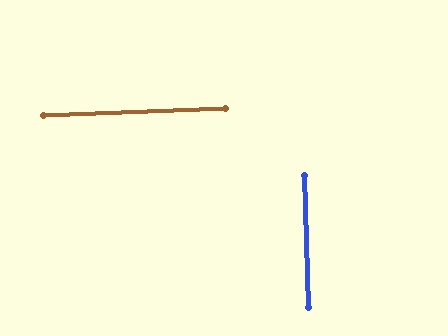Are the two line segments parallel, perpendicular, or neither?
Perpendicular — they meet at approximately 89°.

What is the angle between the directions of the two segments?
Approximately 89 degrees.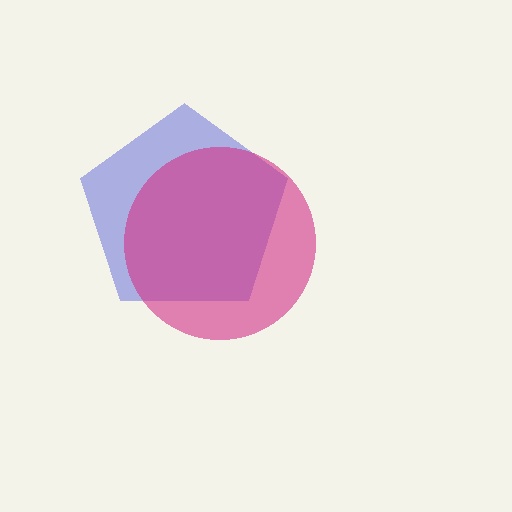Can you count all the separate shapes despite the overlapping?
Yes, there are 2 separate shapes.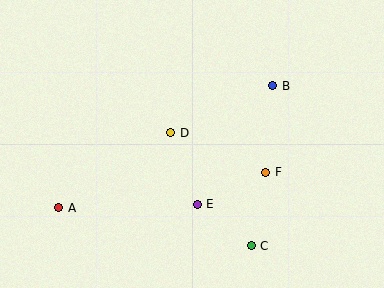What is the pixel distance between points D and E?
The distance between D and E is 76 pixels.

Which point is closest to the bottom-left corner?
Point A is closest to the bottom-left corner.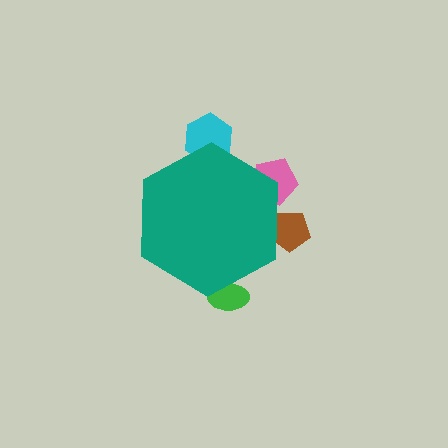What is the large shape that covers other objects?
A teal hexagon.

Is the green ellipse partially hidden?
Yes, the green ellipse is partially hidden behind the teal hexagon.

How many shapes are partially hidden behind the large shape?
4 shapes are partially hidden.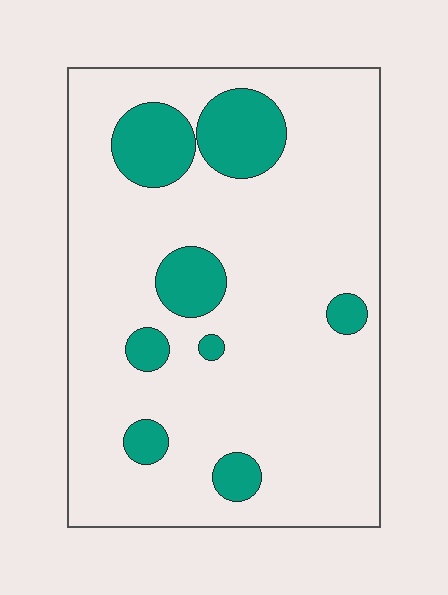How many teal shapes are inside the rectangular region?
8.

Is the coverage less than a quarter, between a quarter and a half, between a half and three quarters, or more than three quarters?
Less than a quarter.